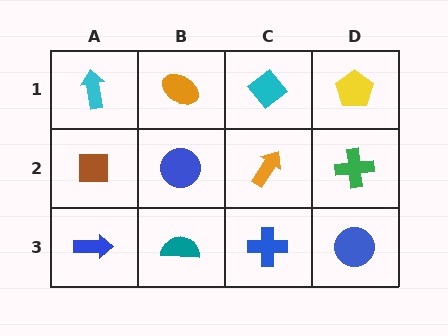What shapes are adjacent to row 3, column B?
A blue circle (row 2, column B), a blue arrow (row 3, column A), a blue cross (row 3, column C).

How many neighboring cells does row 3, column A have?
2.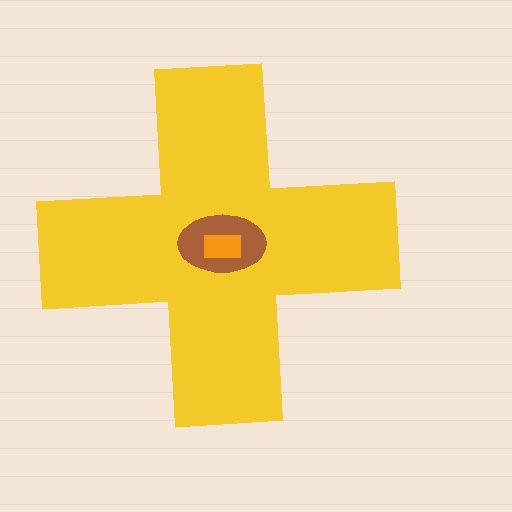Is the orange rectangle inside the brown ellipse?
Yes.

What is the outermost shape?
The yellow cross.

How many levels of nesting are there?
3.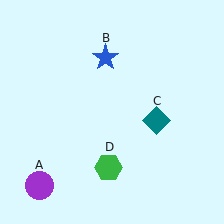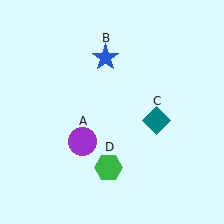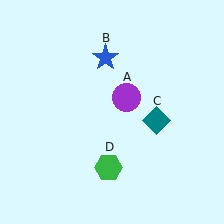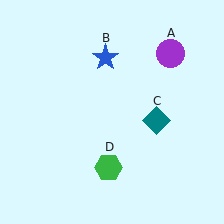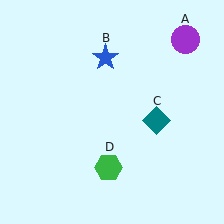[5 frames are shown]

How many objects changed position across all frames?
1 object changed position: purple circle (object A).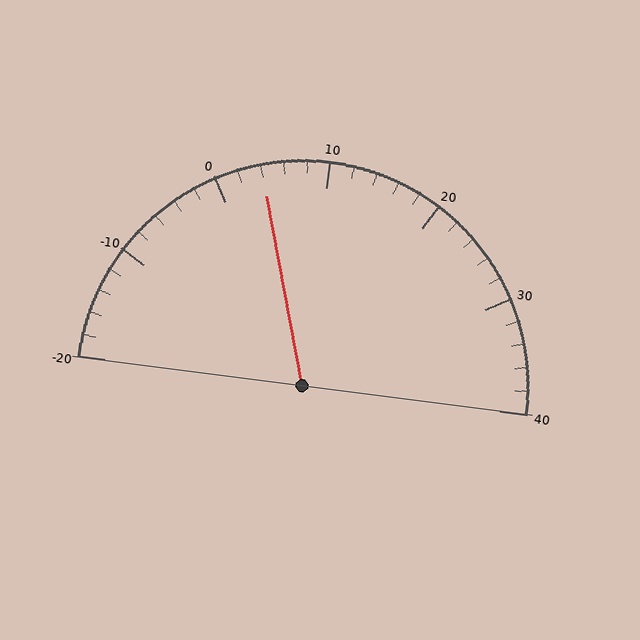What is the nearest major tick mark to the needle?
The nearest major tick mark is 0.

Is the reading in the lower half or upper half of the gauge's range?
The reading is in the lower half of the range (-20 to 40).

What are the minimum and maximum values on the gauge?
The gauge ranges from -20 to 40.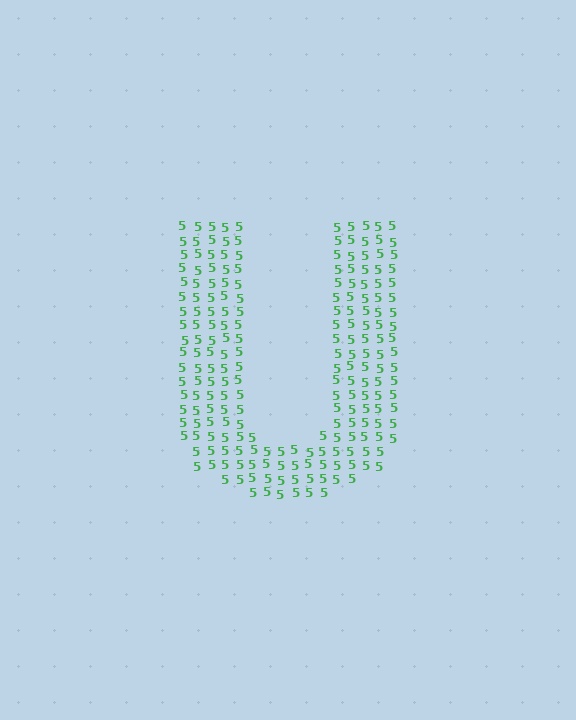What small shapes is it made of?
It is made of small digit 5's.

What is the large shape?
The large shape is the letter U.